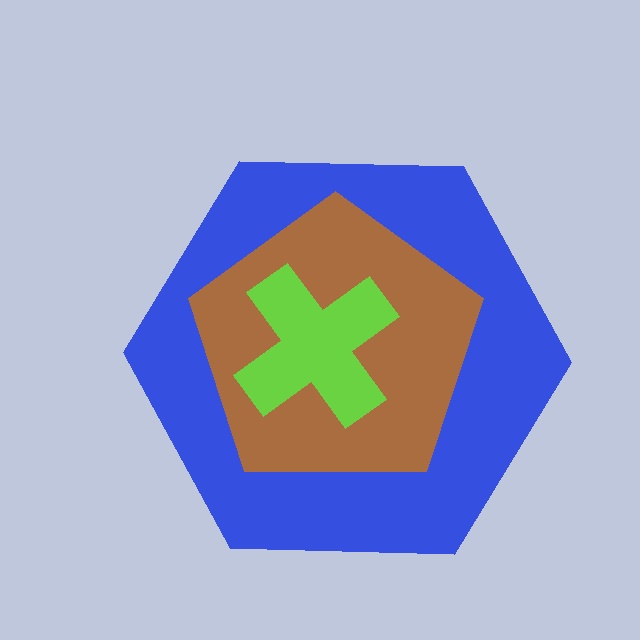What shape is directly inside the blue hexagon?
The brown pentagon.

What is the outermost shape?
The blue hexagon.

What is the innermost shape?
The lime cross.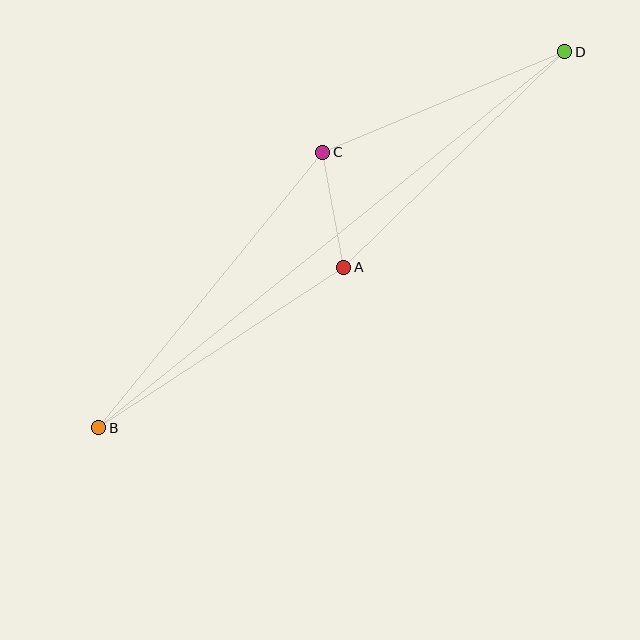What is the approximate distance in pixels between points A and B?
The distance between A and B is approximately 293 pixels.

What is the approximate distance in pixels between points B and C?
The distance between B and C is approximately 355 pixels.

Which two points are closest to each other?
Points A and C are closest to each other.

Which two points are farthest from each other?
Points B and D are farthest from each other.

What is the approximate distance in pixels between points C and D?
The distance between C and D is approximately 262 pixels.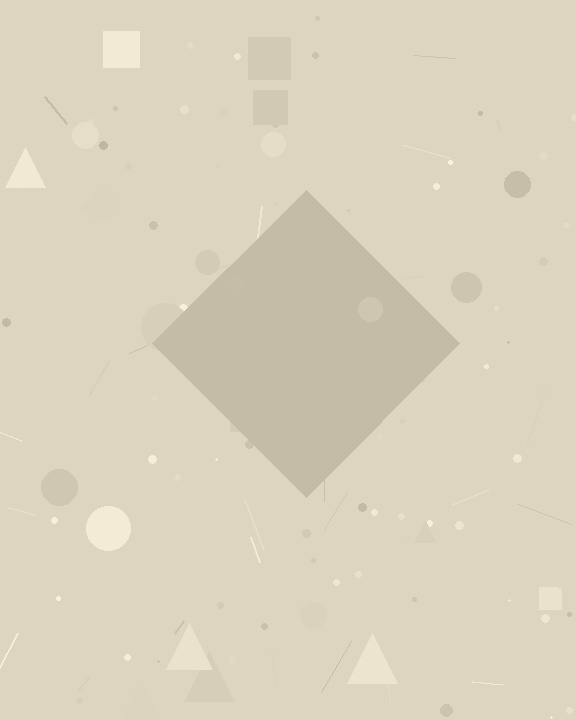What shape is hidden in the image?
A diamond is hidden in the image.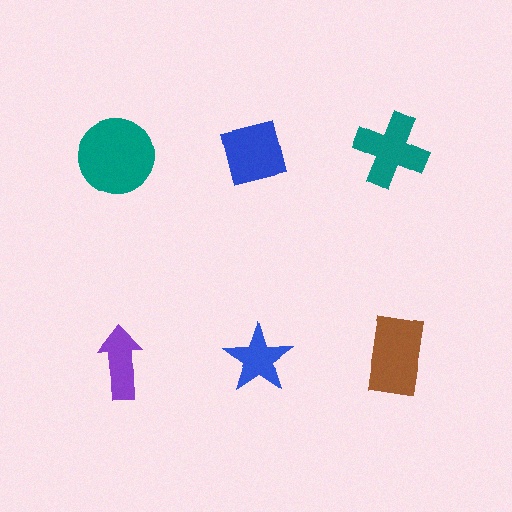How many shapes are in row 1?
3 shapes.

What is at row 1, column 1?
A teal circle.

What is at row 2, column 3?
A brown rectangle.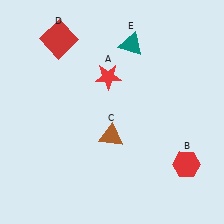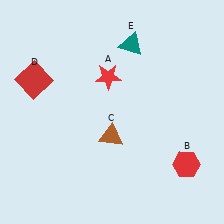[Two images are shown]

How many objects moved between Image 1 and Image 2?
1 object moved between the two images.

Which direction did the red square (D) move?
The red square (D) moved down.